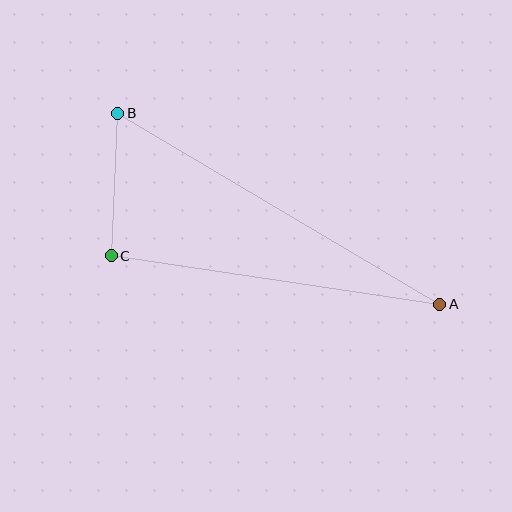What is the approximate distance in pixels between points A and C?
The distance between A and C is approximately 332 pixels.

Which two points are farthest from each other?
Points A and B are farthest from each other.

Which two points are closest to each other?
Points B and C are closest to each other.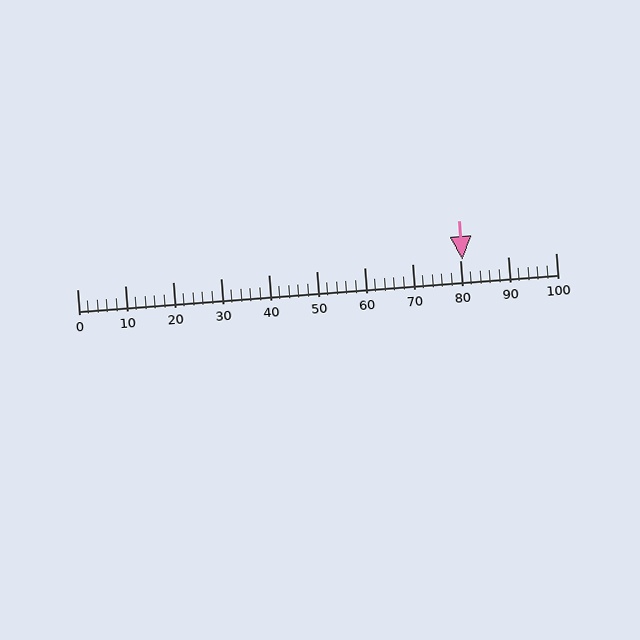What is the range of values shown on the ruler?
The ruler shows values from 0 to 100.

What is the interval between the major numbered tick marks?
The major tick marks are spaced 10 units apart.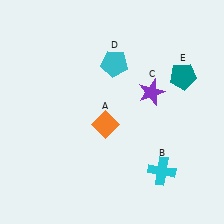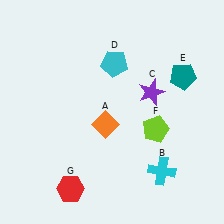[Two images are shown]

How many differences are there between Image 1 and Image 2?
There are 2 differences between the two images.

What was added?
A lime pentagon (F), a red hexagon (G) were added in Image 2.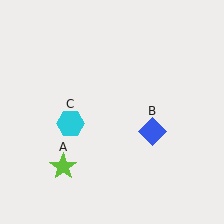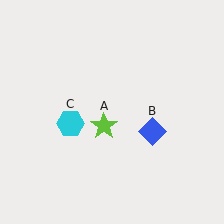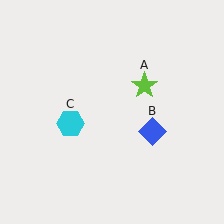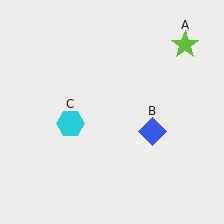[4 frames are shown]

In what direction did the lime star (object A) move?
The lime star (object A) moved up and to the right.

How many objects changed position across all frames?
1 object changed position: lime star (object A).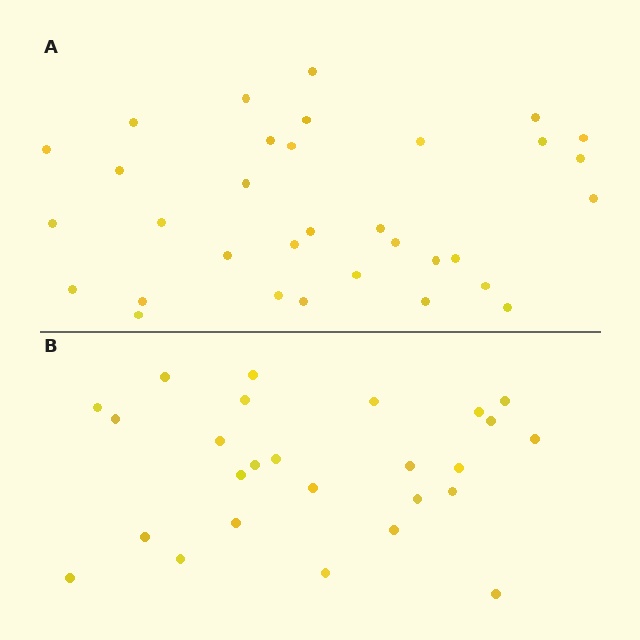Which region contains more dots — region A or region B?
Region A (the top region) has more dots.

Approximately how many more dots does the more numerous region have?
Region A has roughly 8 or so more dots than region B.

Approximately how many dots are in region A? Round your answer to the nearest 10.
About 30 dots. (The exact count is 33, which rounds to 30.)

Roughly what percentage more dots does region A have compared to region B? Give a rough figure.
About 25% more.